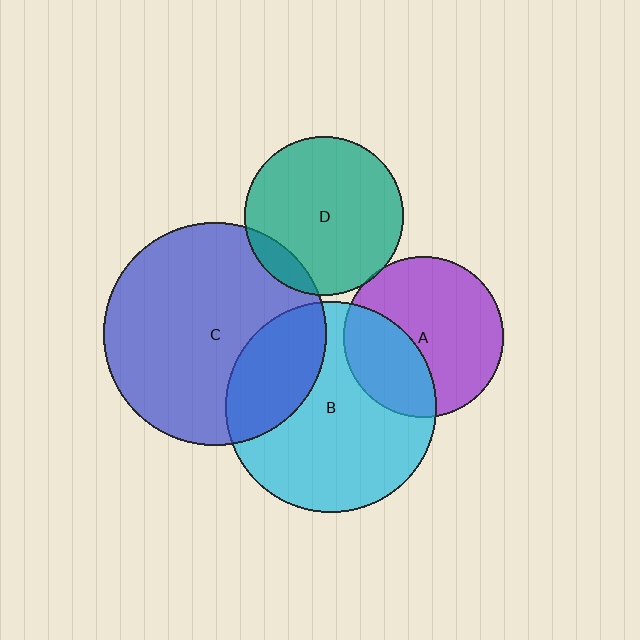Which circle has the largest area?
Circle C (blue).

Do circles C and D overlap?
Yes.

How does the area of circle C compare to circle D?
Approximately 2.0 times.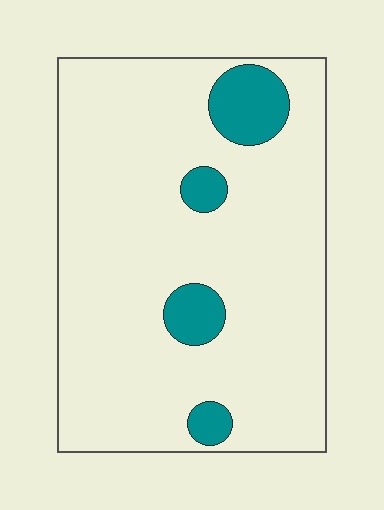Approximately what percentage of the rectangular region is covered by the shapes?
Approximately 10%.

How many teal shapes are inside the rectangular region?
4.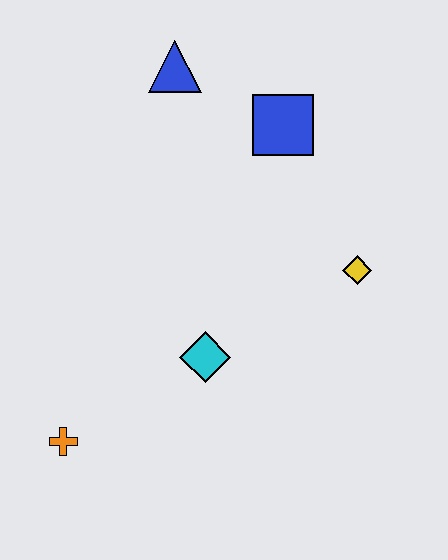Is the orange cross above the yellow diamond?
No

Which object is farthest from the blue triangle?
The orange cross is farthest from the blue triangle.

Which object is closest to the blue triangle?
The blue square is closest to the blue triangle.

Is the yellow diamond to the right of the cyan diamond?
Yes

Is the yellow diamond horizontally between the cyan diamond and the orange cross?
No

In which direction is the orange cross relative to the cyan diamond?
The orange cross is to the left of the cyan diamond.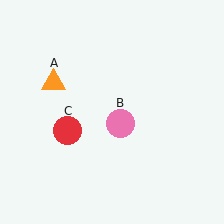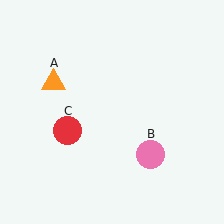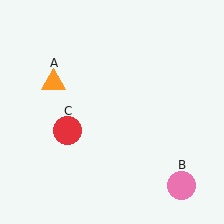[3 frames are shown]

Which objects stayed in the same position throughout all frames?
Orange triangle (object A) and red circle (object C) remained stationary.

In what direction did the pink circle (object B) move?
The pink circle (object B) moved down and to the right.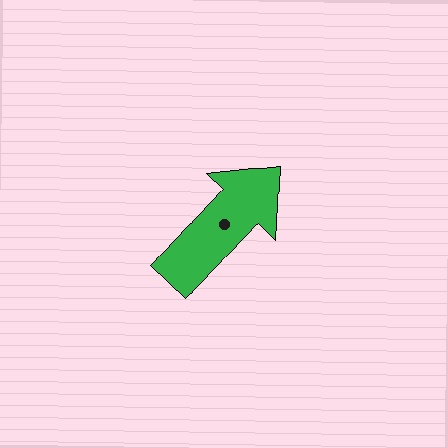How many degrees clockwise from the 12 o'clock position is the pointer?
Approximately 43 degrees.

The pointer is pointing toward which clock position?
Roughly 1 o'clock.